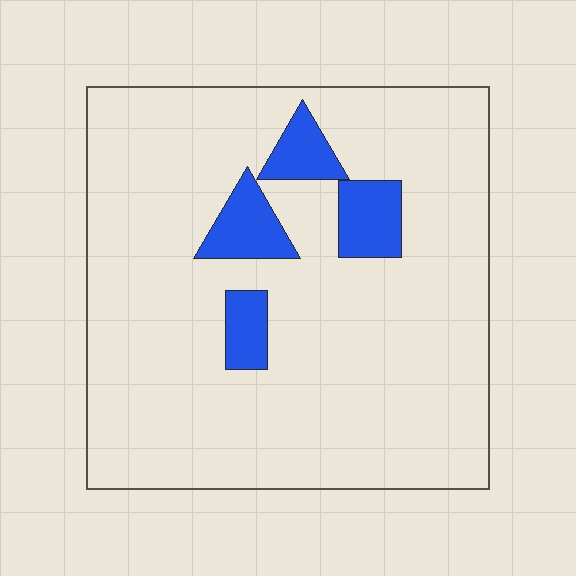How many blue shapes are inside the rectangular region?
4.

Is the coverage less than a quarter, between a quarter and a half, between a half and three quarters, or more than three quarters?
Less than a quarter.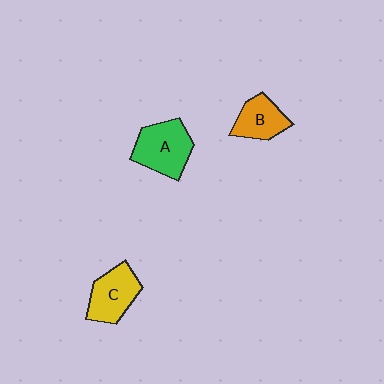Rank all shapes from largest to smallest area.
From largest to smallest: A (green), C (yellow), B (orange).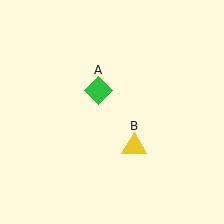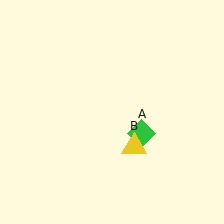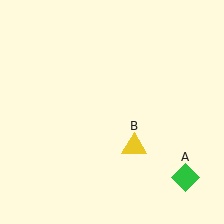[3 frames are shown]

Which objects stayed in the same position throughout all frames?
Yellow triangle (object B) remained stationary.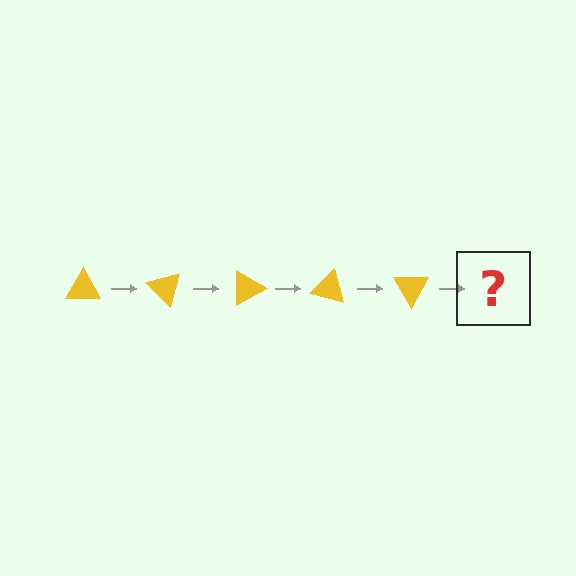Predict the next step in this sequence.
The next step is a yellow triangle rotated 225 degrees.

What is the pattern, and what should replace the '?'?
The pattern is that the triangle rotates 45 degrees each step. The '?' should be a yellow triangle rotated 225 degrees.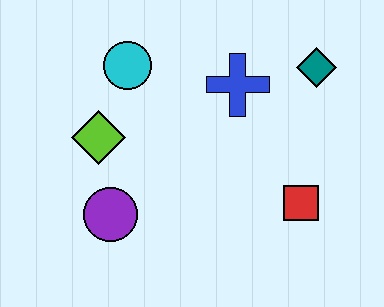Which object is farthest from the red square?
The cyan circle is farthest from the red square.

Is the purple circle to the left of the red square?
Yes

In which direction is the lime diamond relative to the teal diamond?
The lime diamond is to the left of the teal diamond.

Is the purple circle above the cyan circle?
No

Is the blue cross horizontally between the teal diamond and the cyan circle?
Yes